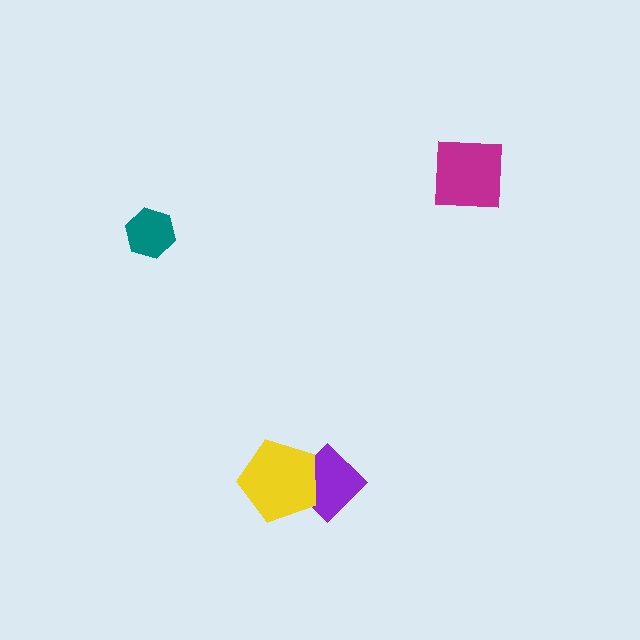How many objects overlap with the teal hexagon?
0 objects overlap with the teal hexagon.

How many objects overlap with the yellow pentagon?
1 object overlaps with the yellow pentagon.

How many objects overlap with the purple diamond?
1 object overlaps with the purple diamond.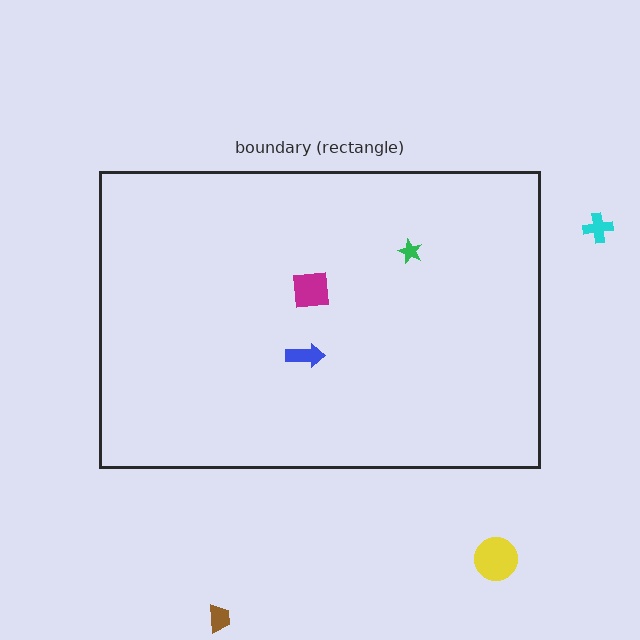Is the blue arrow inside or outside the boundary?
Inside.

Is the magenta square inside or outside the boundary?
Inside.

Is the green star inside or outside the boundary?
Inside.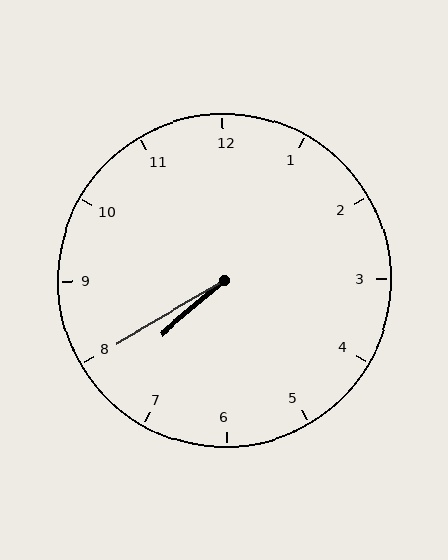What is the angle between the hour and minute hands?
Approximately 10 degrees.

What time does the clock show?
7:40.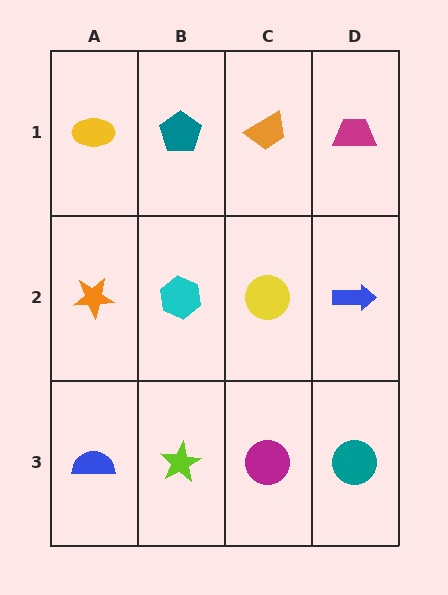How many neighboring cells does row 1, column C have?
3.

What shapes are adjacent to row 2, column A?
A yellow ellipse (row 1, column A), a blue semicircle (row 3, column A), a cyan hexagon (row 2, column B).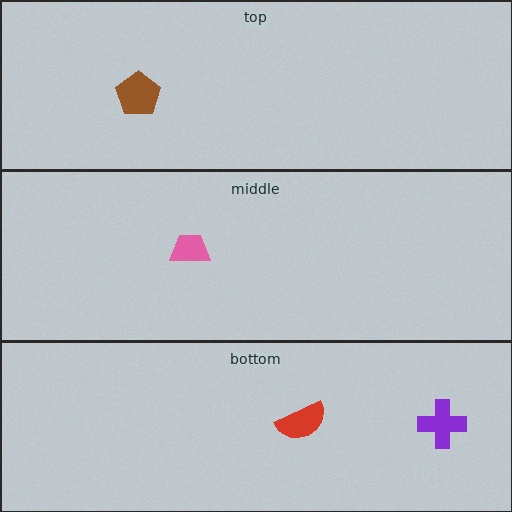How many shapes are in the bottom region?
2.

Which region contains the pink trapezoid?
The middle region.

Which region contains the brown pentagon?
The top region.